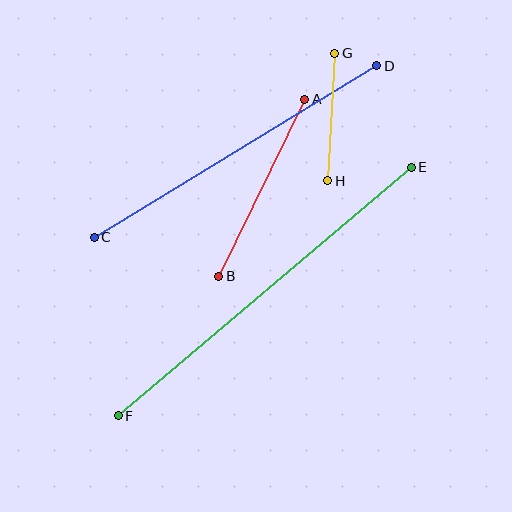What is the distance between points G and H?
The distance is approximately 127 pixels.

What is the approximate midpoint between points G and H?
The midpoint is at approximately (331, 117) pixels.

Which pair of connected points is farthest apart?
Points E and F are farthest apart.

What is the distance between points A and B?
The distance is approximately 197 pixels.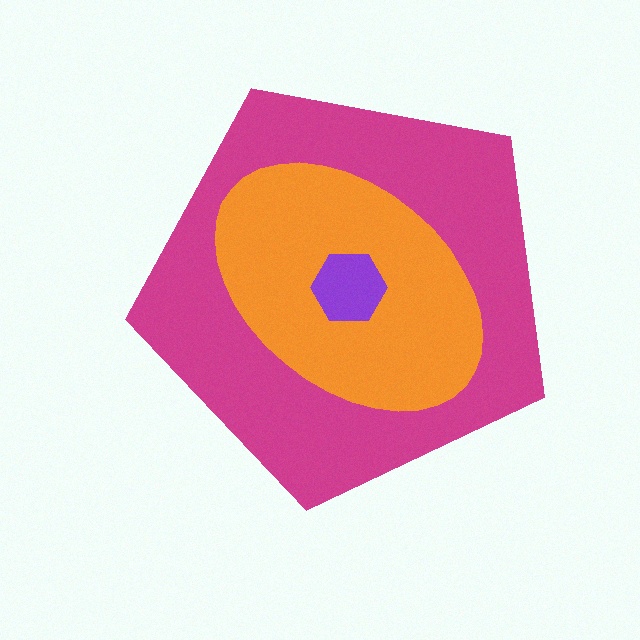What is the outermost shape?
The magenta pentagon.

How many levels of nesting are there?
3.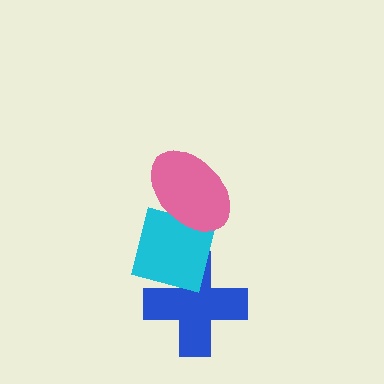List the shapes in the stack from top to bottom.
From top to bottom: the pink ellipse, the cyan square, the blue cross.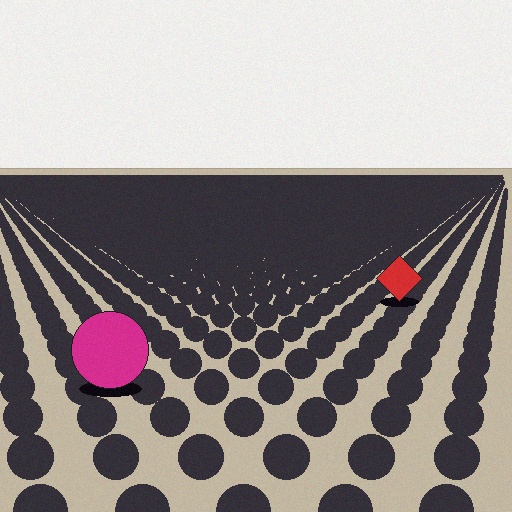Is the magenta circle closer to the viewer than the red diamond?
Yes. The magenta circle is closer — you can tell from the texture gradient: the ground texture is coarser near it.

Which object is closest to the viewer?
The magenta circle is closest. The texture marks near it are larger and more spread out.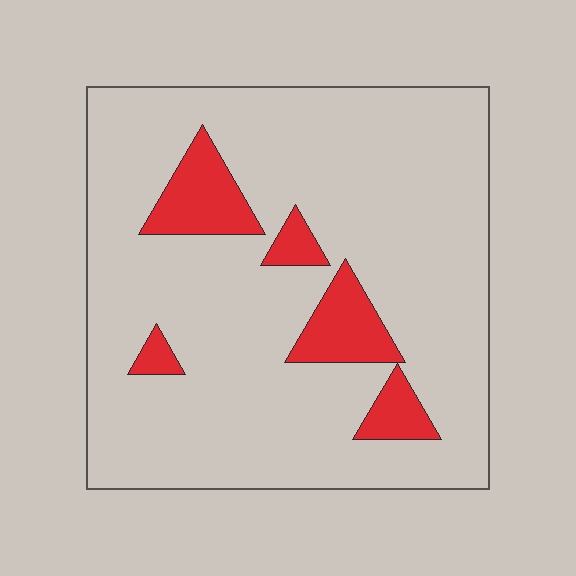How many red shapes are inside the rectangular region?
5.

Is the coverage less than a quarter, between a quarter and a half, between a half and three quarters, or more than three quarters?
Less than a quarter.